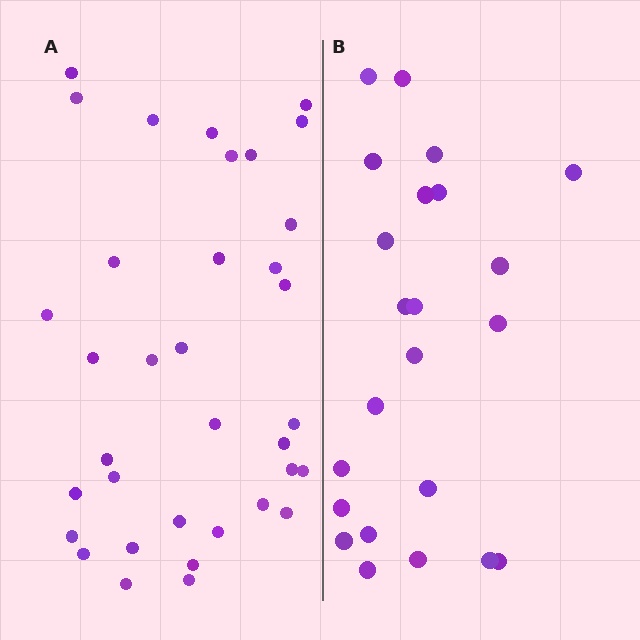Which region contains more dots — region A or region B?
Region A (the left region) has more dots.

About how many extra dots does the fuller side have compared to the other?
Region A has roughly 12 or so more dots than region B.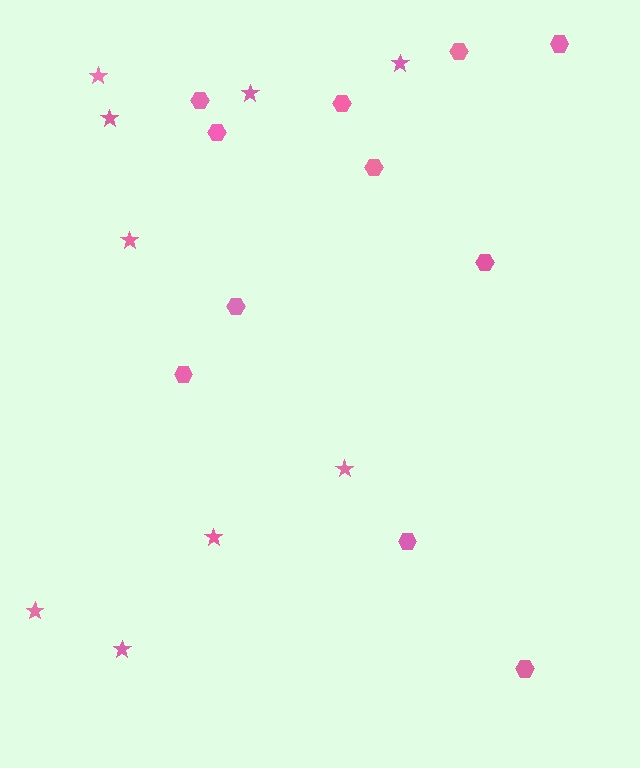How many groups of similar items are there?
There are 2 groups: one group of stars (9) and one group of hexagons (11).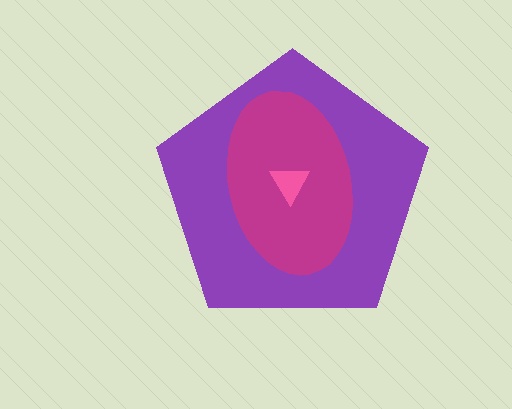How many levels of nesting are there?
3.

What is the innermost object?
The pink triangle.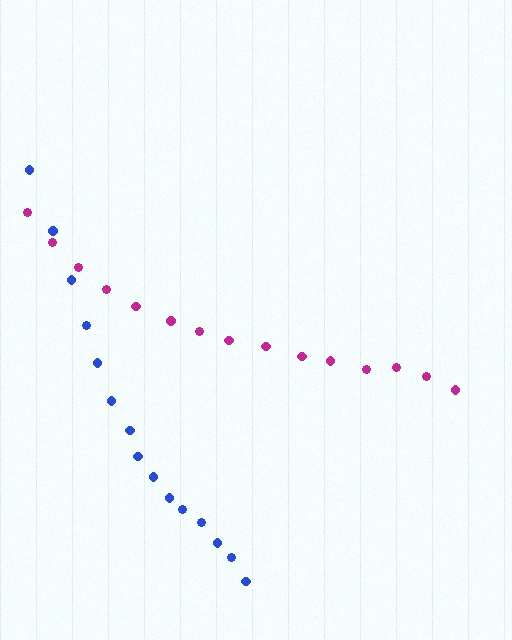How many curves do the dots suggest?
There are 2 distinct paths.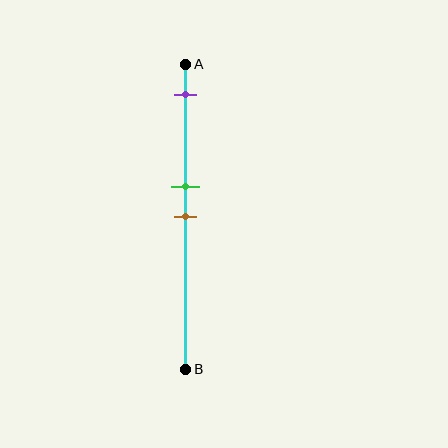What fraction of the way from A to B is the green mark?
The green mark is approximately 40% (0.4) of the way from A to B.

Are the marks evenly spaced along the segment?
No, the marks are not evenly spaced.